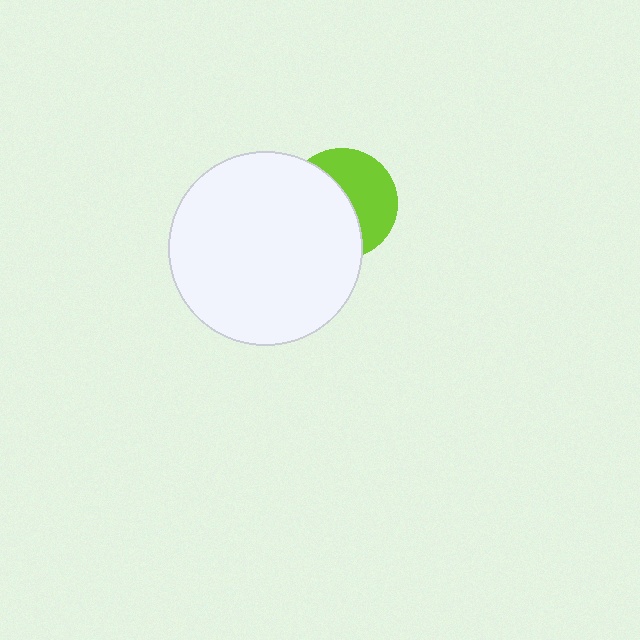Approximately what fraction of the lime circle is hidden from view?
Roughly 54% of the lime circle is hidden behind the white circle.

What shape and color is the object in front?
The object in front is a white circle.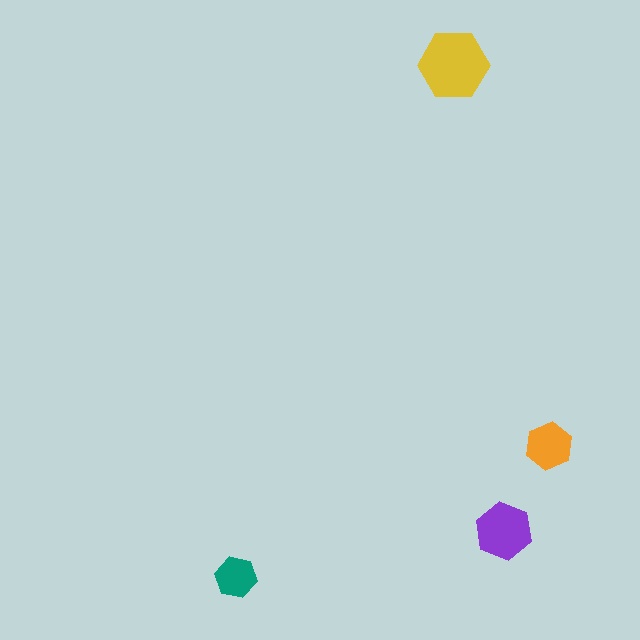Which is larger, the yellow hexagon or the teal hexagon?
The yellow one.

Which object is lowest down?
The teal hexagon is bottommost.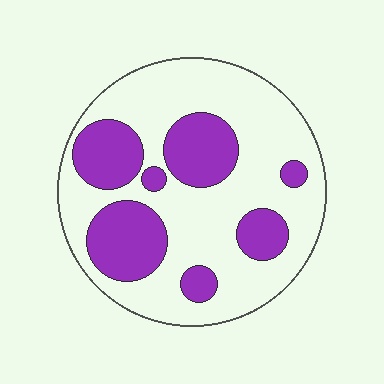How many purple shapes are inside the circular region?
7.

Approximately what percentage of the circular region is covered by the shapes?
Approximately 30%.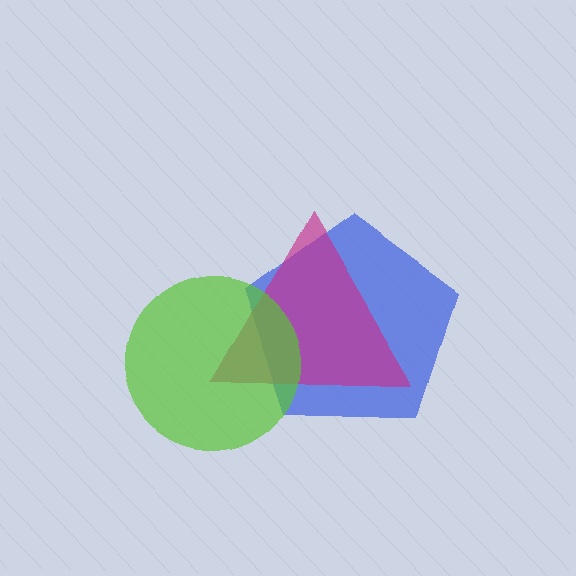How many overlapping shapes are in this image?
There are 3 overlapping shapes in the image.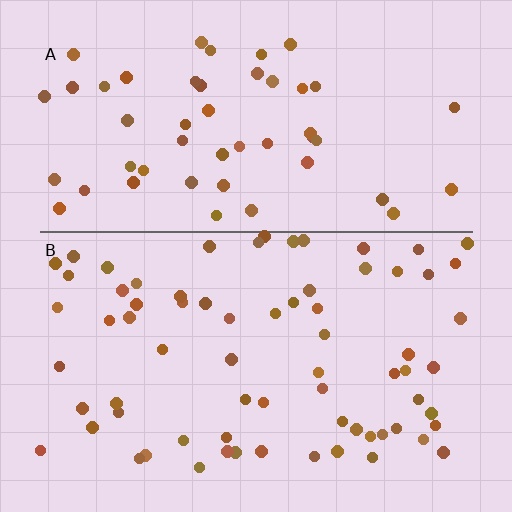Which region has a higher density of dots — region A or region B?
B (the bottom).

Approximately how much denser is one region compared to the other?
Approximately 1.4× — region B over region A.